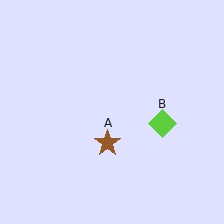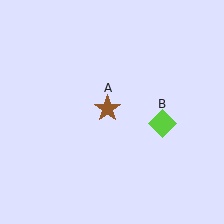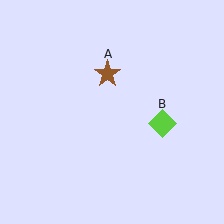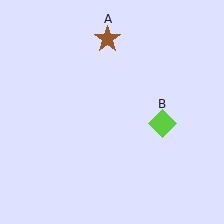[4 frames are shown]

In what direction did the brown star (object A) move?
The brown star (object A) moved up.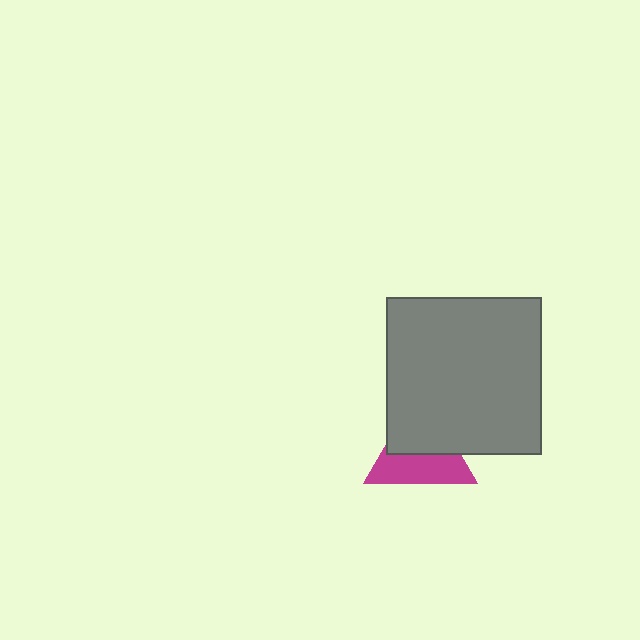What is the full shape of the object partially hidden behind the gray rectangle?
The partially hidden object is a magenta triangle.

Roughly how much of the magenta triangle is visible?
About half of it is visible (roughly 49%).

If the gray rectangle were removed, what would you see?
You would see the complete magenta triangle.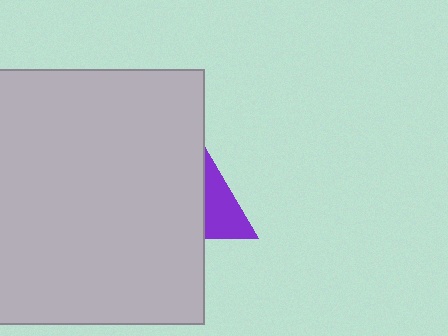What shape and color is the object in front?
The object in front is a light gray rectangle.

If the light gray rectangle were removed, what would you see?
You would see the complete purple triangle.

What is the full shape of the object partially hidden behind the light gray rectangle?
The partially hidden object is a purple triangle.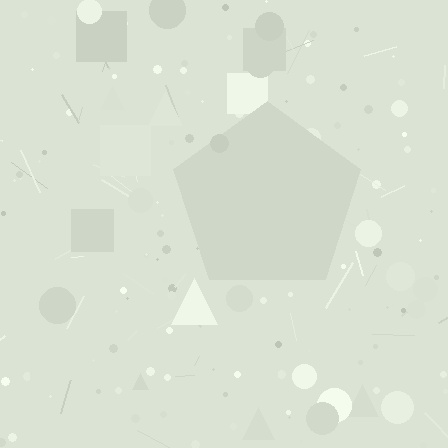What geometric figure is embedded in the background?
A pentagon is embedded in the background.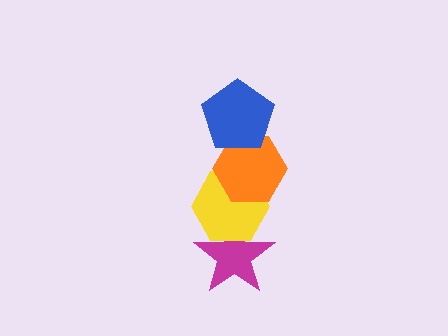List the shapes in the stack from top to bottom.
From top to bottom: the blue pentagon, the orange hexagon, the yellow hexagon, the magenta star.